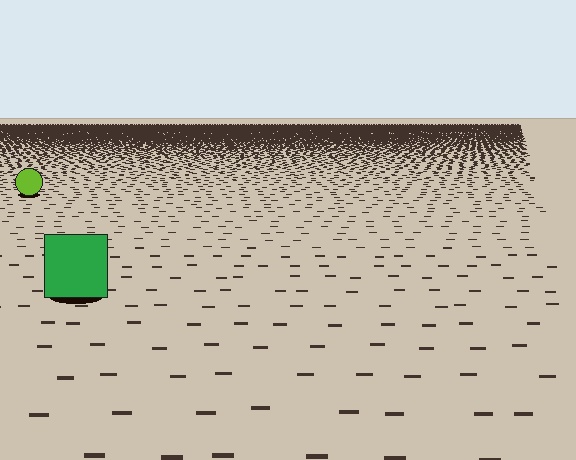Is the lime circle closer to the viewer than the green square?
No. The green square is closer — you can tell from the texture gradient: the ground texture is coarser near it.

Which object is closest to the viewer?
The green square is closest. The texture marks near it are larger and more spread out.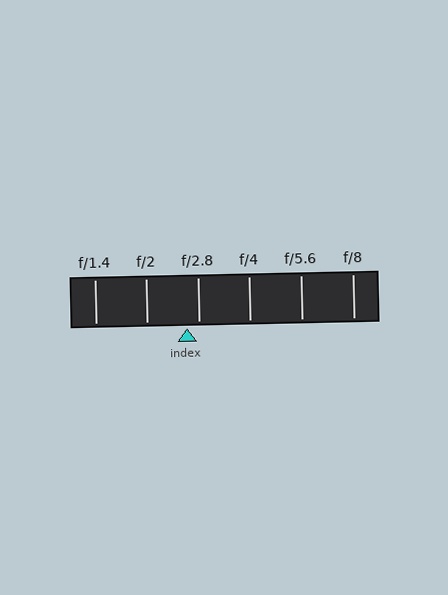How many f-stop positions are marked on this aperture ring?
There are 6 f-stop positions marked.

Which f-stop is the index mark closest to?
The index mark is closest to f/2.8.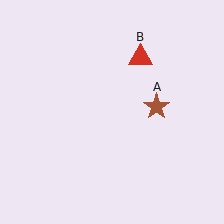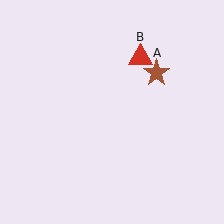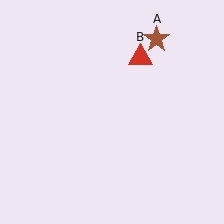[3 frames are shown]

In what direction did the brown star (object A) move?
The brown star (object A) moved up.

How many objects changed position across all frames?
1 object changed position: brown star (object A).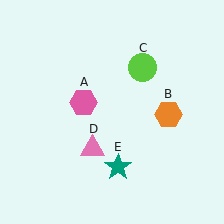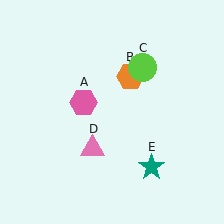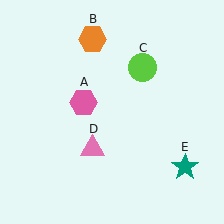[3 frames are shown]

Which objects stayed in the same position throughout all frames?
Pink hexagon (object A) and lime circle (object C) and pink triangle (object D) remained stationary.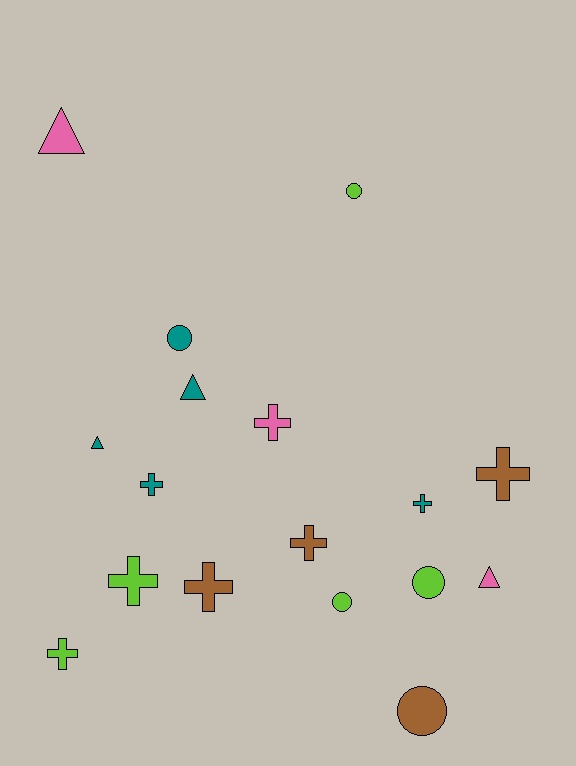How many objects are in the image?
There are 17 objects.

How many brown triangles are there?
There are no brown triangles.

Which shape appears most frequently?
Cross, with 8 objects.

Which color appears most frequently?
Teal, with 5 objects.